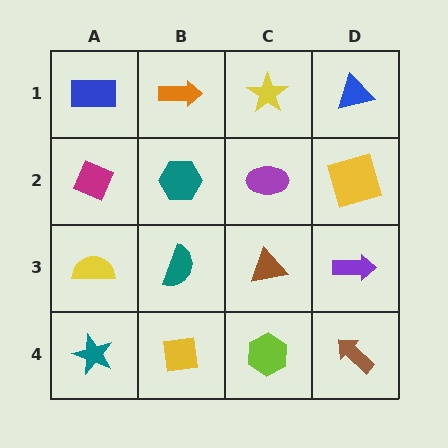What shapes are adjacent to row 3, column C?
A purple ellipse (row 2, column C), a lime hexagon (row 4, column C), a teal semicircle (row 3, column B), a purple arrow (row 3, column D).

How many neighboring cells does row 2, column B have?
4.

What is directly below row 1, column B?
A teal hexagon.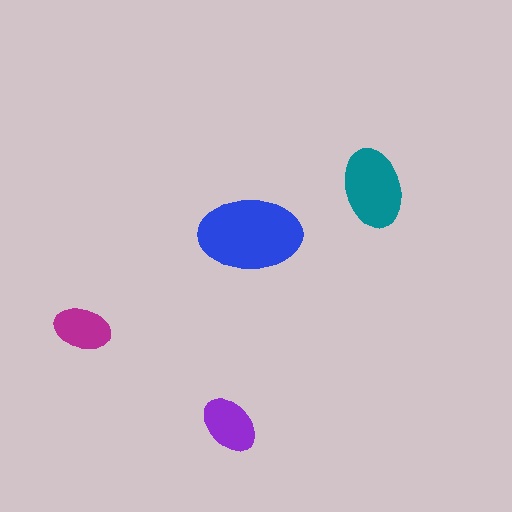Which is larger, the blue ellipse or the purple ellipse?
The blue one.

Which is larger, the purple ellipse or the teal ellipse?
The teal one.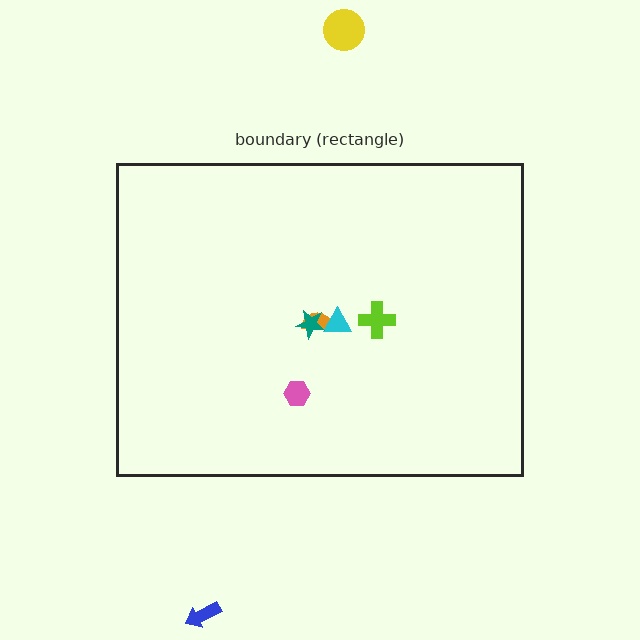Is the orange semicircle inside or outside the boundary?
Inside.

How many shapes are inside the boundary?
5 inside, 2 outside.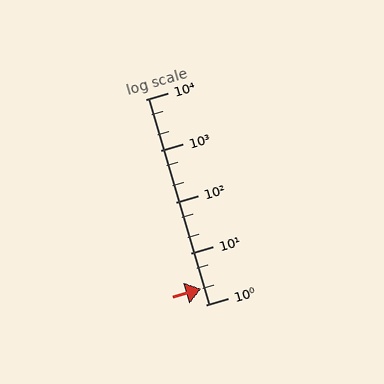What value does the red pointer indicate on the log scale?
The pointer indicates approximately 2.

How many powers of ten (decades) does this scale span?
The scale spans 4 decades, from 1 to 10000.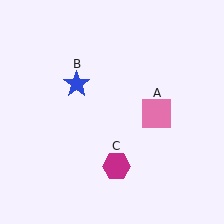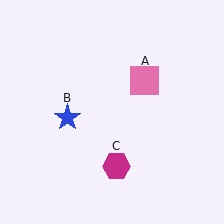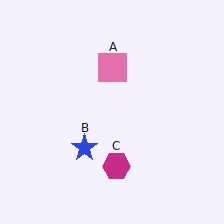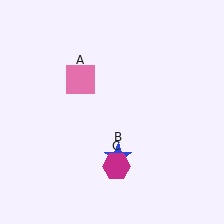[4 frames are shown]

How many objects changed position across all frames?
2 objects changed position: pink square (object A), blue star (object B).